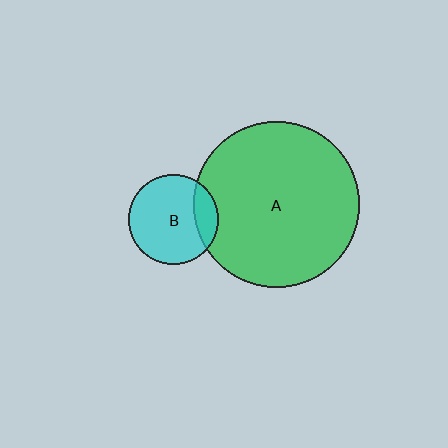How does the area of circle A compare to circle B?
Approximately 3.4 times.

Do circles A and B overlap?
Yes.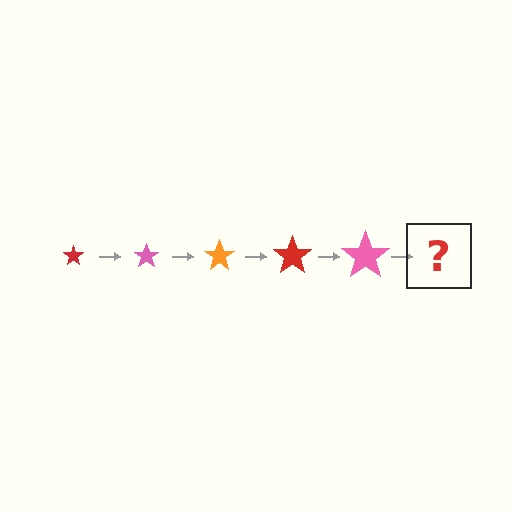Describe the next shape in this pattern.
It should be an orange star, larger than the previous one.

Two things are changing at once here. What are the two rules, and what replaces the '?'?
The two rules are that the star grows larger each step and the color cycles through red, pink, and orange. The '?' should be an orange star, larger than the previous one.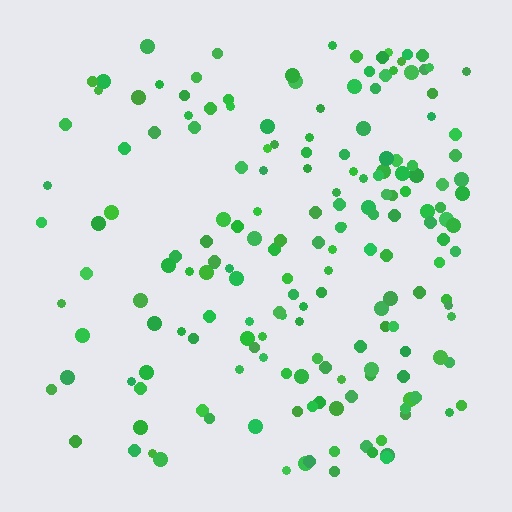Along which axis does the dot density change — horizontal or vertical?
Horizontal.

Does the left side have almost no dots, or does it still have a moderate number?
Still a moderate number, just noticeably fewer than the right.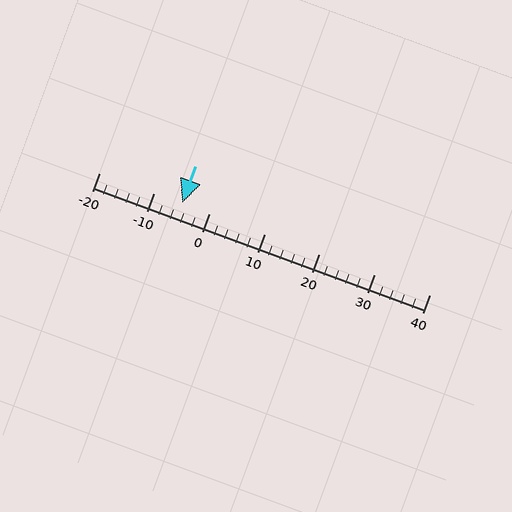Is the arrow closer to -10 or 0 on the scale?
The arrow is closer to 0.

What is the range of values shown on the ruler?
The ruler shows values from -20 to 40.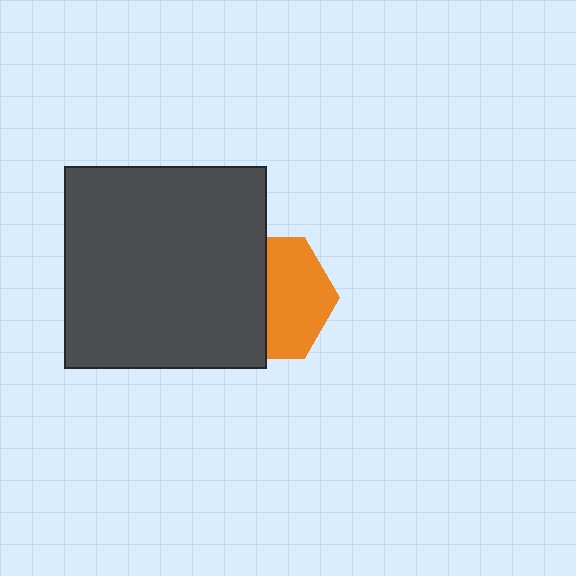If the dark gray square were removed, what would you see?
You would see the complete orange hexagon.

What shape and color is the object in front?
The object in front is a dark gray square.